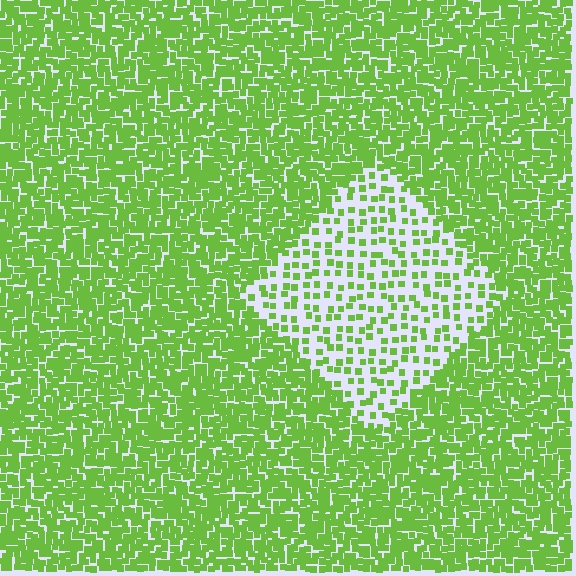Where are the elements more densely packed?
The elements are more densely packed outside the diamond boundary.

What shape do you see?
I see a diamond.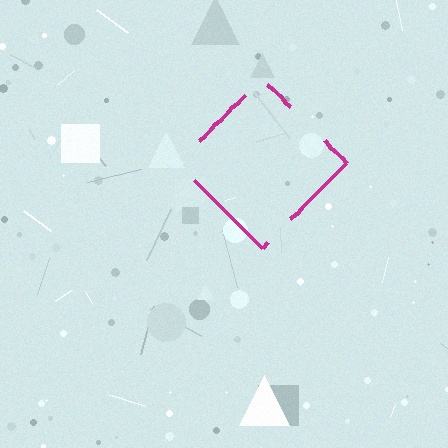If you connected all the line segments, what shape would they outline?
They would outline a diamond.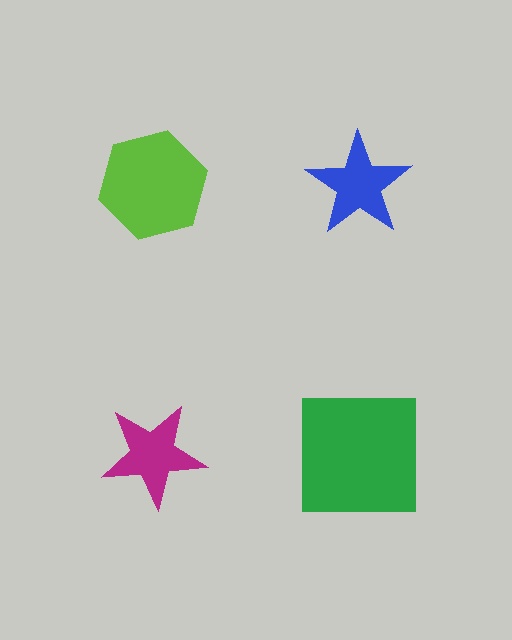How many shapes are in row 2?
2 shapes.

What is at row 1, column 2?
A blue star.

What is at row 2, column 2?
A green square.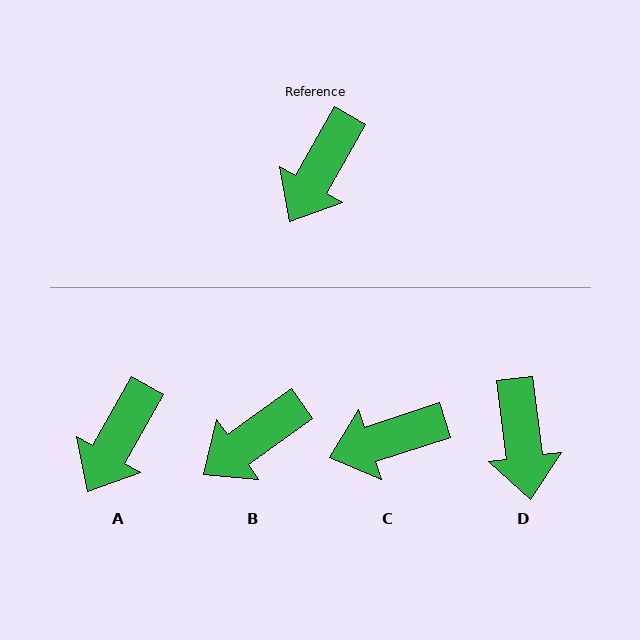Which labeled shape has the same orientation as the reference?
A.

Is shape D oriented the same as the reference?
No, it is off by about 37 degrees.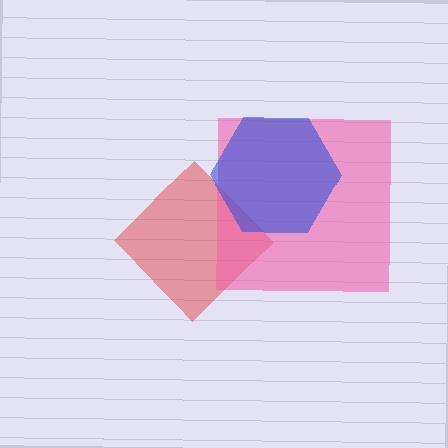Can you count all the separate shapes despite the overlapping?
Yes, there are 3 separate shapes.